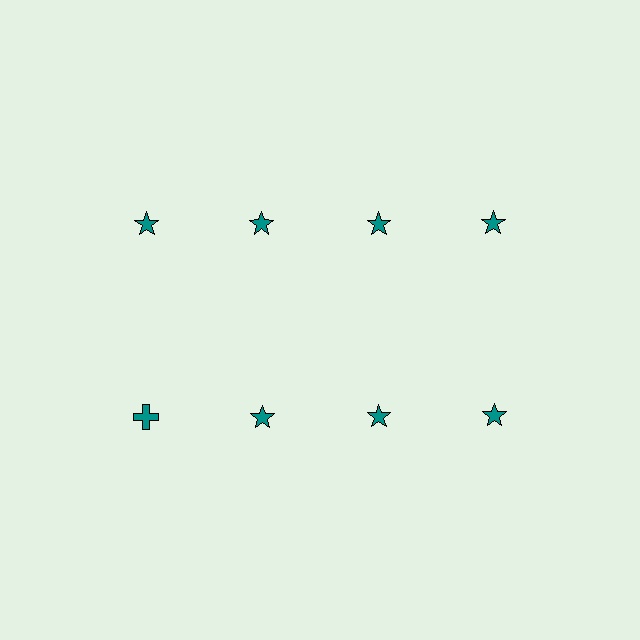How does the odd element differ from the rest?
It has a different shape: cross instead of star.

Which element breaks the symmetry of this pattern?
The teal cross in the second row, leftmost column breaks the symmetry. All other shapes are teal stars.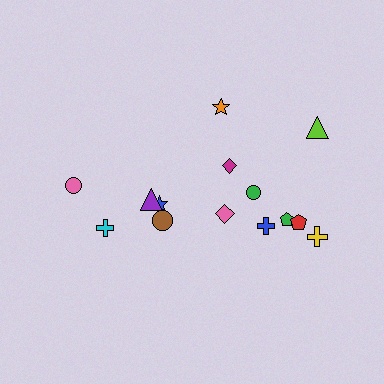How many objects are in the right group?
There are 8 objects.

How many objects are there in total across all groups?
There are 14 objects.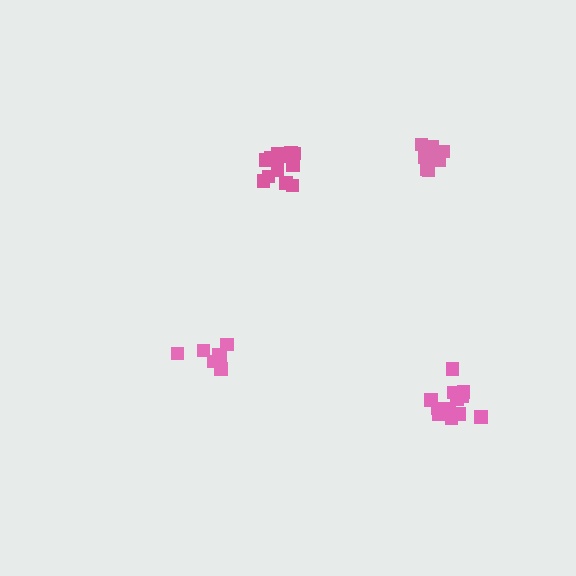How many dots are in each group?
Group 1: 9 dots, Group 2: 13 dots, Group 3: 13 dots, Group 4: 7 dots (42 total).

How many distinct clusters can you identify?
There are 4 distinct clusters.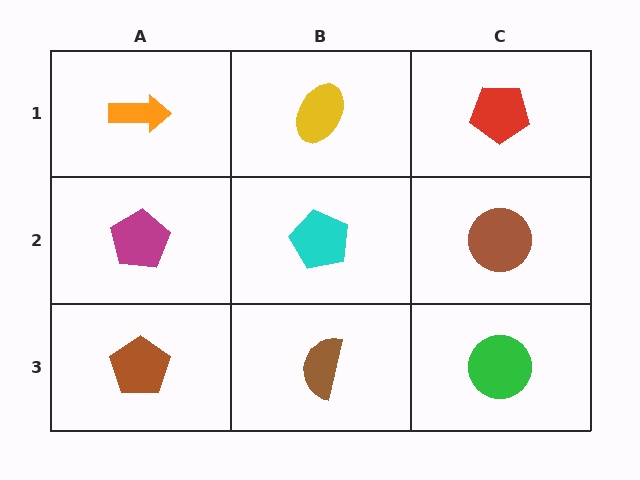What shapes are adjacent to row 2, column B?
A yellow ellipse (row 1, column B), a brown semicircle (row 3, column B), a magenta pentagon (row 2, column A), a brown circle (row 2, column C).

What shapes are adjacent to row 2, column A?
An orange arrow (row 1, column A), a brown pentagon (row 3, column A), a cyan pentagon (row 2, column B).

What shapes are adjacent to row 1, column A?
A magenta pentagon (row 2, column A), a yellow ellipse (row 1, column B).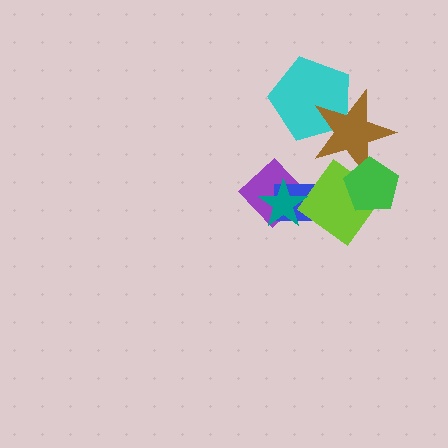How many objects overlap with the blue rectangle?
3 objects overlap with the blue rectangle.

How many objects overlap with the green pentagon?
2 objects overlap with the green pentagon.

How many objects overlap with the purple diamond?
2 objects overlap with the purple diamond.